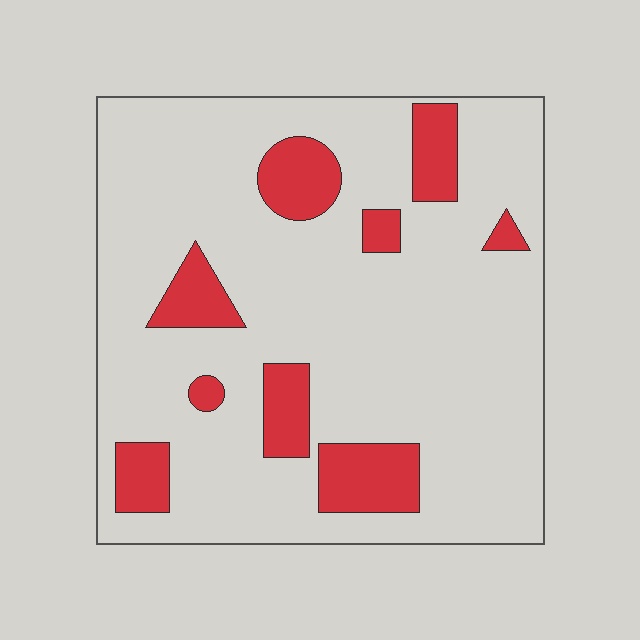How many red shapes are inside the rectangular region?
9.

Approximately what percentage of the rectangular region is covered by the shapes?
Approximately 15%.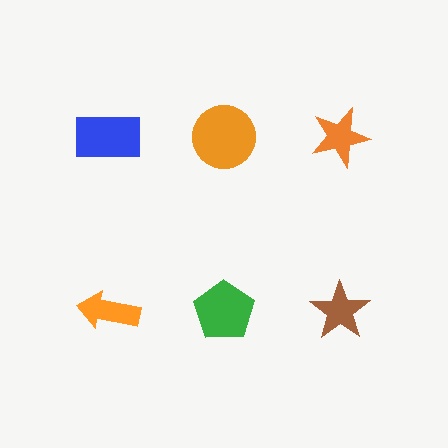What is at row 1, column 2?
An orange circle.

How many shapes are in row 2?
3 shapes.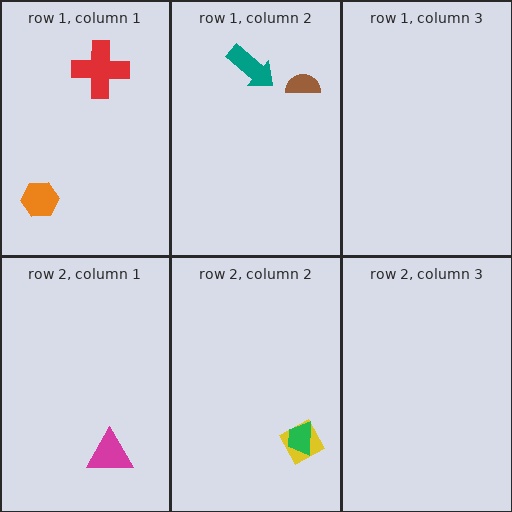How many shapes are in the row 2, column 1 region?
1.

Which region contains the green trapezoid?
The row 2, column 2 region.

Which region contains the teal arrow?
The row 1, column 2 region.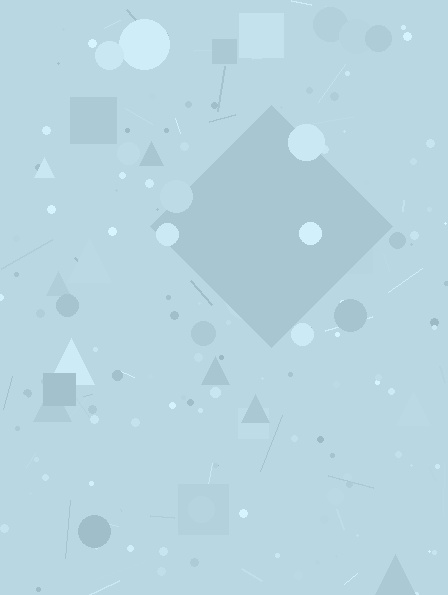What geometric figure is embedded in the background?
A diamond is embedded in the background.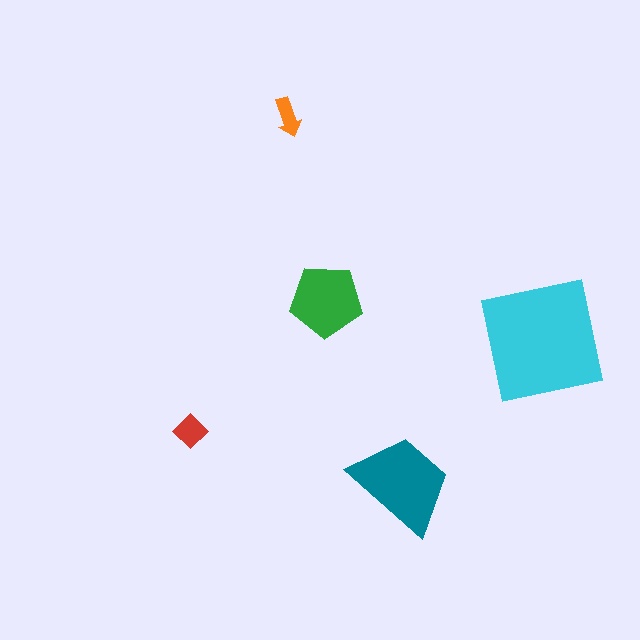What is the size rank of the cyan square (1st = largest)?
1st.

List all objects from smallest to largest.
The orange arrow, the red diamond, the green pentagon, the teal trapezoid, the cyan square.